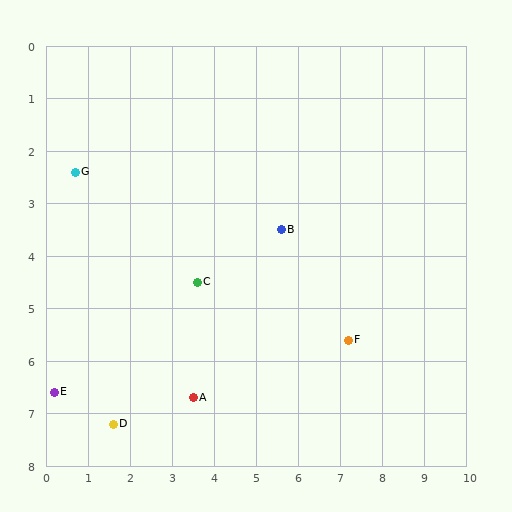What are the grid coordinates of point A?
Point A is at approximately (3.5, 6.7).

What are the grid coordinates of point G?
Point G is at approximately (0.7, 2.4).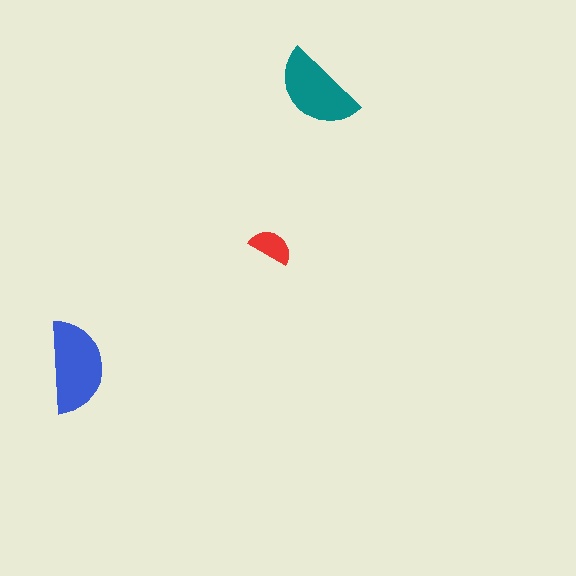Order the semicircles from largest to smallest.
the blue one, the teal one, the red one.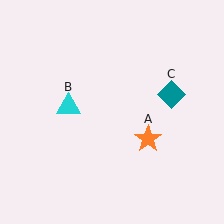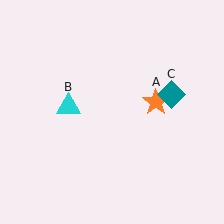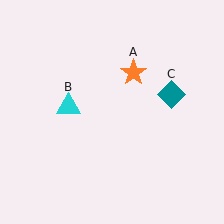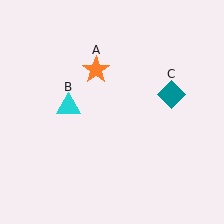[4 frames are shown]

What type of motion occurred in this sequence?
The orange star (object A) rotated counterclockwise around the center of the scene.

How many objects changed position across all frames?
1 object changed position: orange star (object A).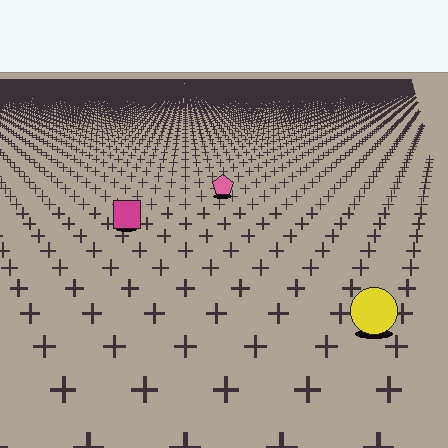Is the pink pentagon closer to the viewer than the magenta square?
No. The magenta square is closer — you can tell from the texture gradient: the ground texture is coarser near it.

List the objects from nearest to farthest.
From nearest to farthest: the yellow circle, the magenta square, the pink pentagon.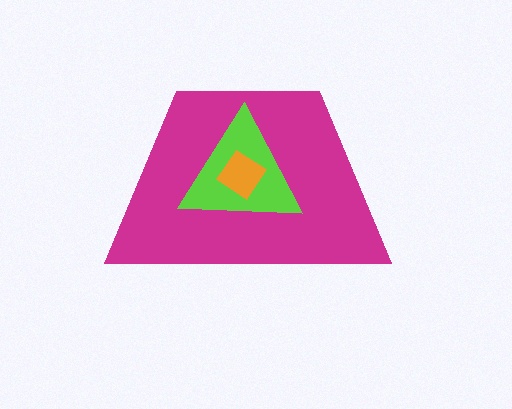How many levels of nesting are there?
3.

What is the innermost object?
The orange diamond.